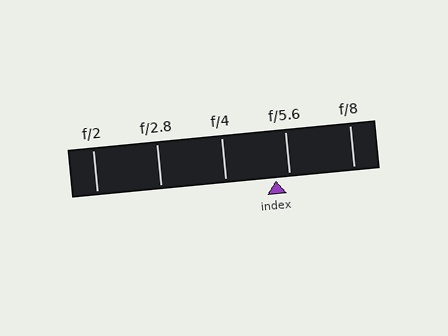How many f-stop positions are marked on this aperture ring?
There are 5 f-stop positions marked.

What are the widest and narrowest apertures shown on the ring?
The widest aperture shown is f/2 and the narrowest is f/8.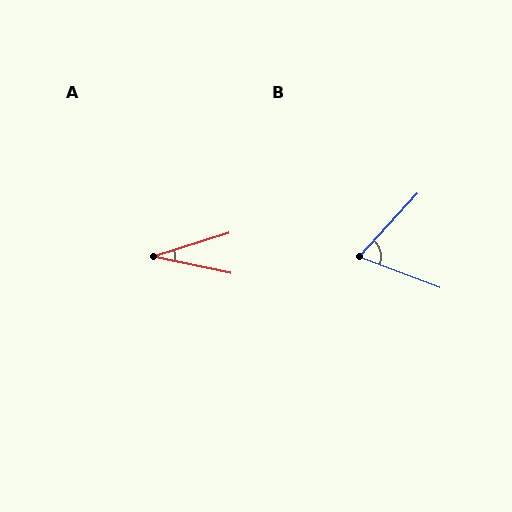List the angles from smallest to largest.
A (29°), B (69°).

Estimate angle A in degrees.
Approximately 29 degrees.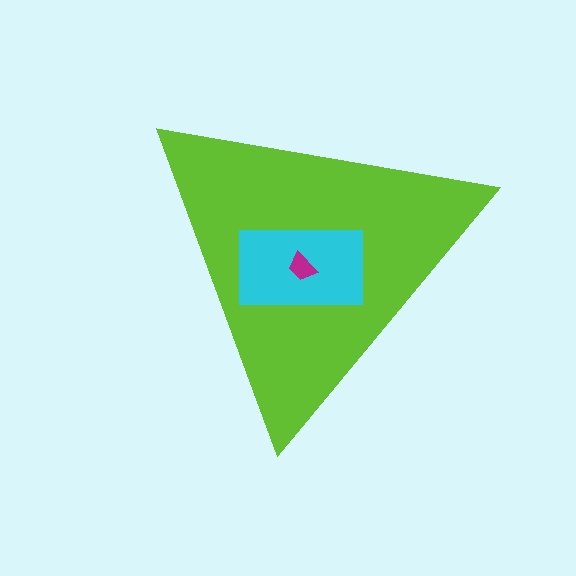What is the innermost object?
The magenta trapezoid.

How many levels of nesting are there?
3.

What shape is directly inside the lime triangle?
The cyan rectangle.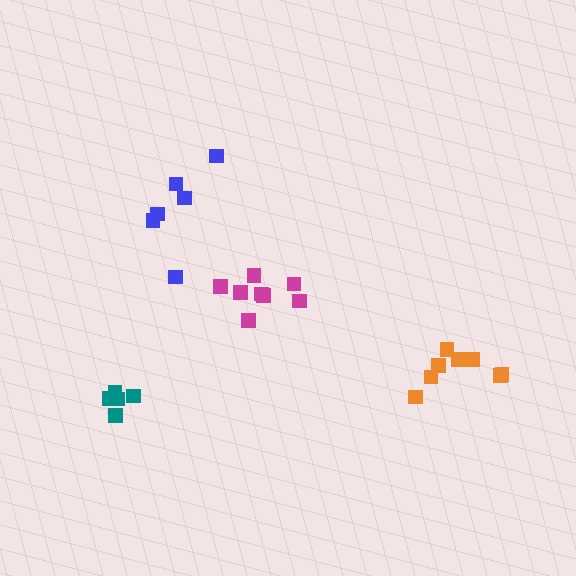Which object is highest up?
The blue cluster is topmost.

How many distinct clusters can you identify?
There are 4 distinct clusters.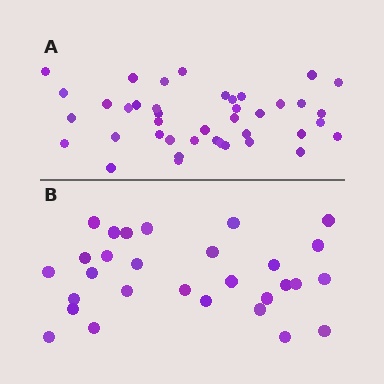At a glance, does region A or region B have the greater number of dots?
Region A (the top region) has more dots.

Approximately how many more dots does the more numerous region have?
Region A has roughly 12 or so more dots than region B.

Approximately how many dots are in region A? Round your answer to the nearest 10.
About 40 dots. (The exact count is 41, which rounds to 40.)